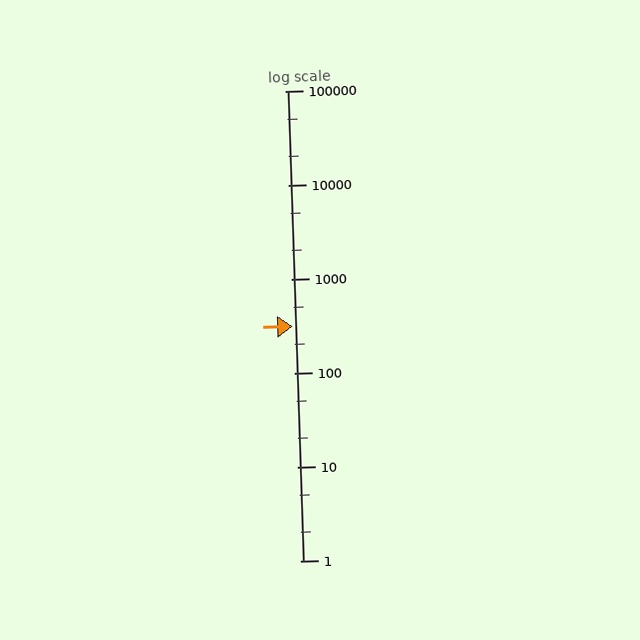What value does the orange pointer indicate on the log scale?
The pointer indicates approximately 310.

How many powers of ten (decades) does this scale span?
The scale spans 5 decades, from 1 to 100000.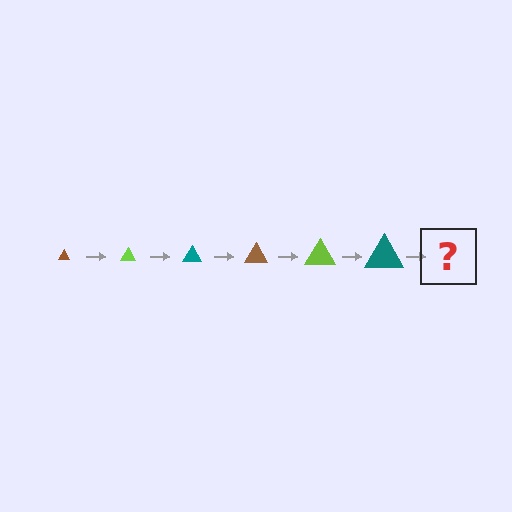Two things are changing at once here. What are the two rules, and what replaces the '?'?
The two rules are that the triangle grows larger each step and the color cycles through brown, lime, and teal. The '?' should be a brown triangle, larger than the previous one.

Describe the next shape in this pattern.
It should be a brown triangle, larger than the previous one.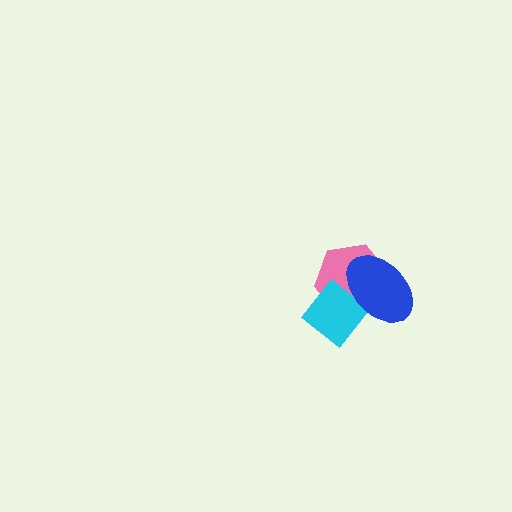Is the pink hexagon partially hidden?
Yes, it is partially covered by another shape.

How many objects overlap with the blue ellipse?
2 objects overlap with the blue ellipse.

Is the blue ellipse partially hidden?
No, no other shape covers it.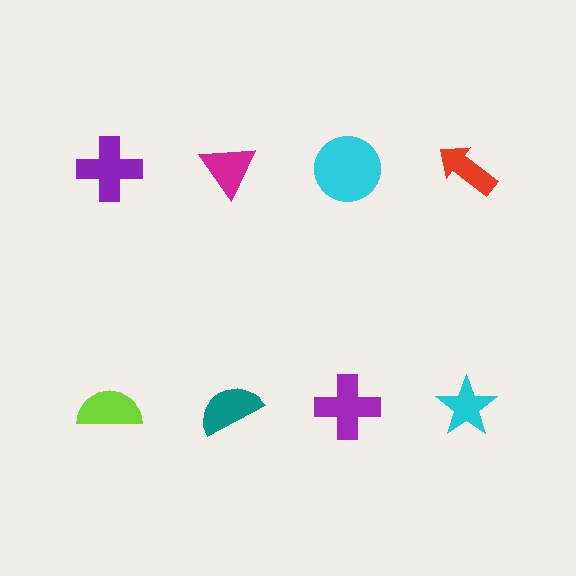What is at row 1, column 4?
A red arrow.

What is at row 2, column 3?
A purple cross.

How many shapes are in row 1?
4 shapes.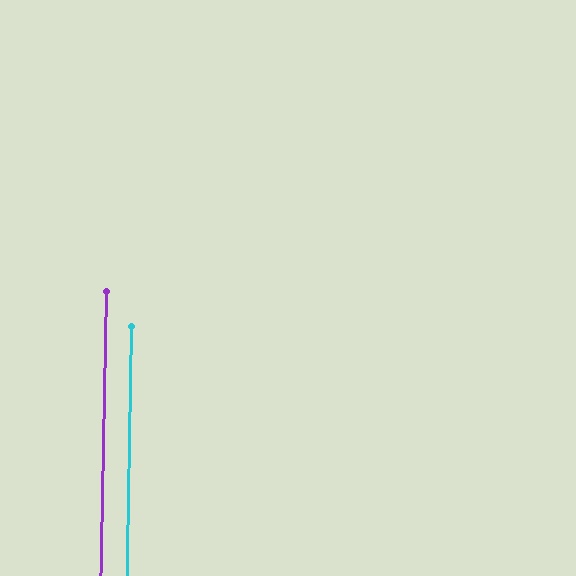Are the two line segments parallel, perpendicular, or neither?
Parallel — their directions differ by only 0.1°.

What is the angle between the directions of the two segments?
Approximately 0 degrees.